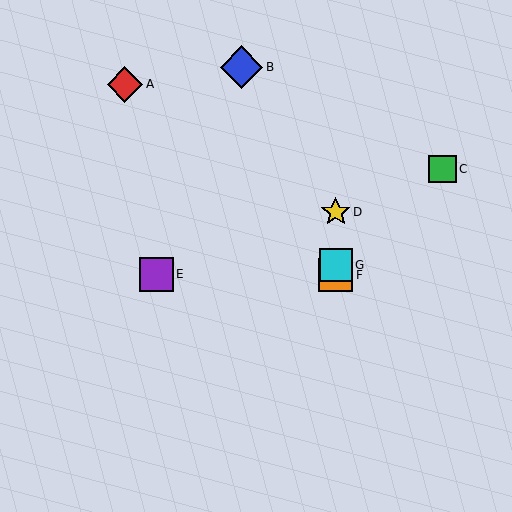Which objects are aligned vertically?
Objects D, F, G are aligned vertically.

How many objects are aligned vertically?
3 objects (D, F, G) are aligned vertically.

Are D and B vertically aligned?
No, D is at x≈336 and B is at x≈242.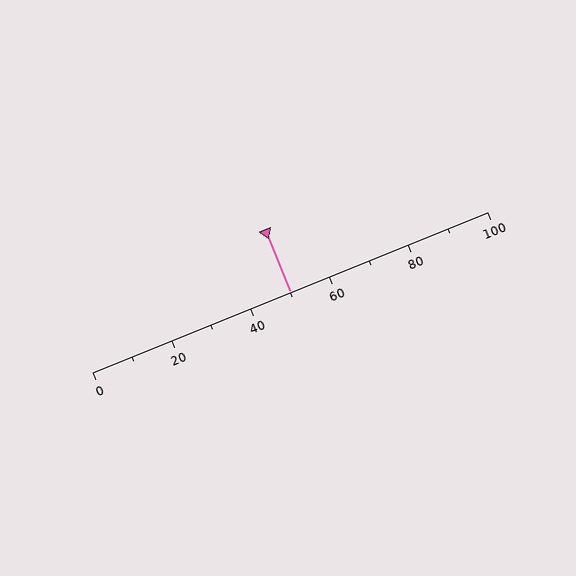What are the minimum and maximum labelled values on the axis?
The axis runs from 0 to 100.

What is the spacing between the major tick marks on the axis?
The major ticks are spaced 20 apart.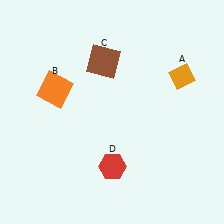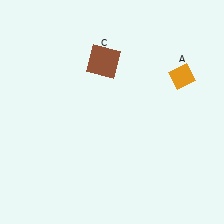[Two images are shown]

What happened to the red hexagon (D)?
The red hexagon (D) was removed in Image 2. It was in the bottom-right area of Image 1.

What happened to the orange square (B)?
The orange square (B) was removed in Image 2. It was in the top-left area of Image 1.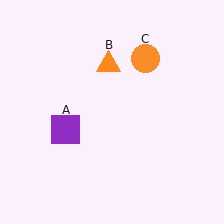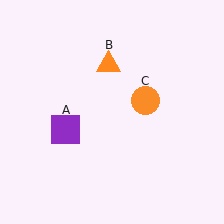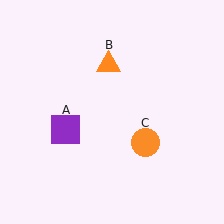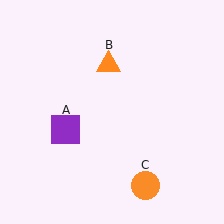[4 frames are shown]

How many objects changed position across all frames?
1 object changed position: orange circle (object C).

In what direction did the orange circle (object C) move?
The orange circle (object C) moved down.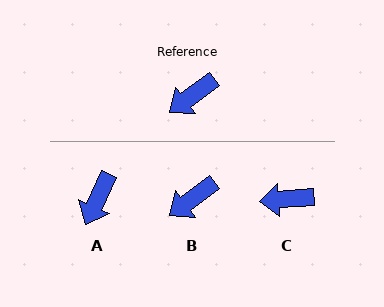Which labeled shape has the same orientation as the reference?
B.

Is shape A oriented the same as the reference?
No, it is off by about 29 degrees.